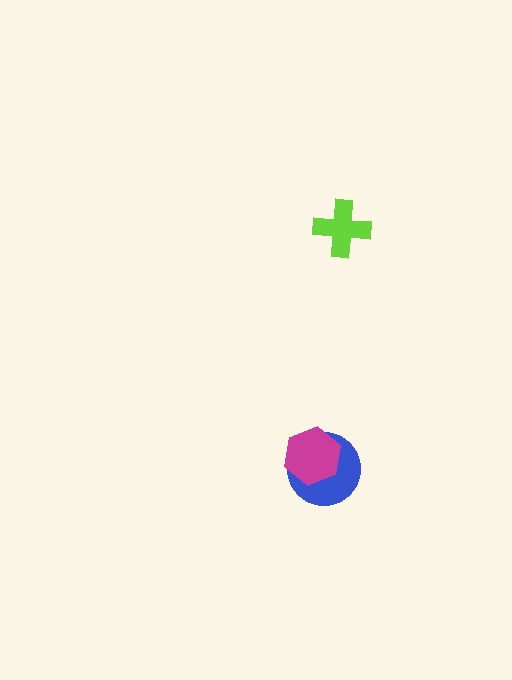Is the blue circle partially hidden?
Yes, it is partially covered by another shape.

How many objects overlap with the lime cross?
0 objects overlap with the lime cross.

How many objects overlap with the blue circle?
1 object overlaps with the blue circle.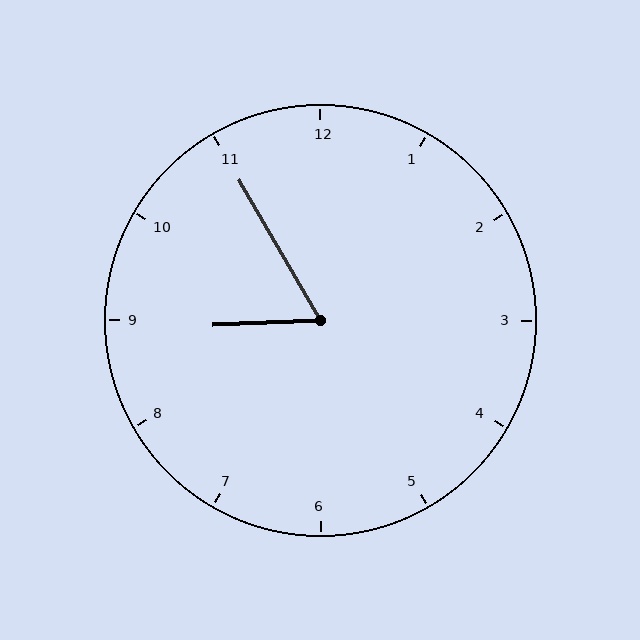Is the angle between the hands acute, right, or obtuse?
It is acute.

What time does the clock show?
8:55.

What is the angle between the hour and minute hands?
Approximately 62 degrees.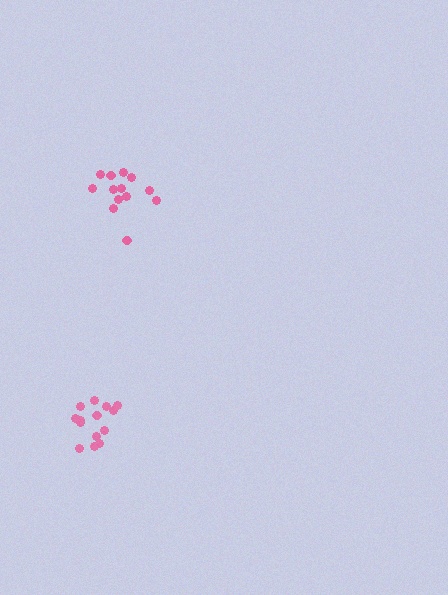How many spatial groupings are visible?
There are 2 spatial groupings.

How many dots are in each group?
Group 1: 14 dots, Group 2: 13 dots (27 total).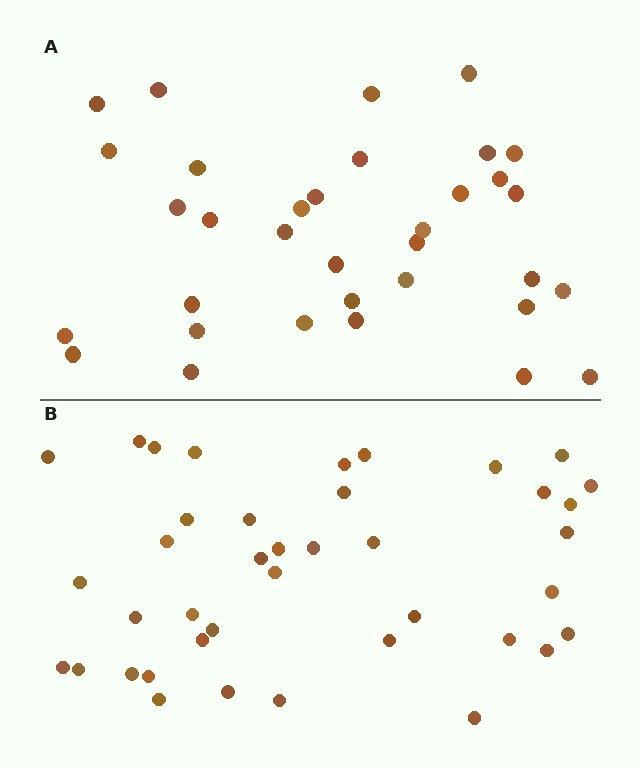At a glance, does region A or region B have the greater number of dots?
Region B (the bottom region) has more dots.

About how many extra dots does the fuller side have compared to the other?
Region B has about 6 more dots than region A.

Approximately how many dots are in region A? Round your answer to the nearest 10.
About 30 dots. (The exact count is 34, which rounds to 30.)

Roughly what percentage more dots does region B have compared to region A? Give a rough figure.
About 20% more.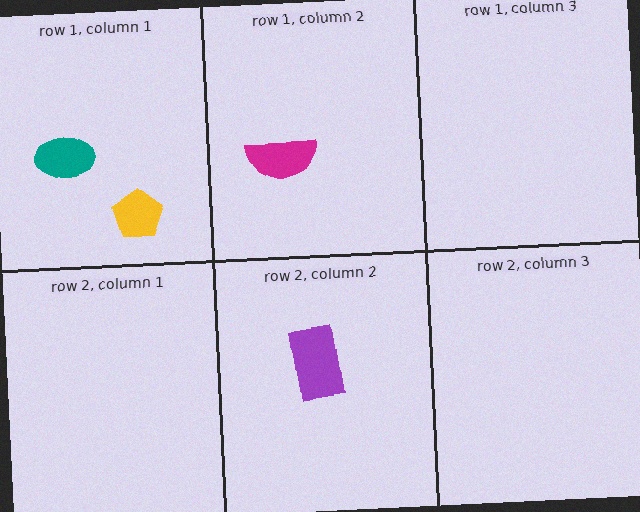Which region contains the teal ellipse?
The row 1, column 1 region.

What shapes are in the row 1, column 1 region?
The teal ellipse, the yellow pentagon.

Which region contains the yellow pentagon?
The row 1, column 1 region.